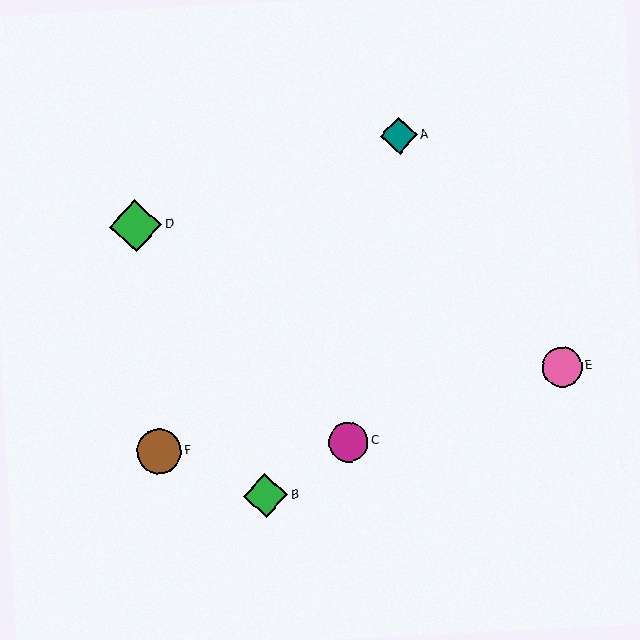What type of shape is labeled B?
Shape B is a green diamond.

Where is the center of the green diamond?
The center of the green diamond is at (136, 226).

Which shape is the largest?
The green diamond (labeled D) is the largest.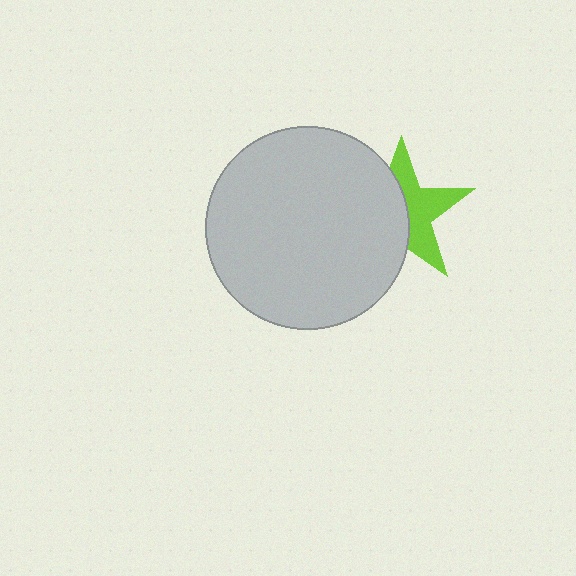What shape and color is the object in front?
The object in front is a light gray circle.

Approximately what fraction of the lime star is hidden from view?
Roughly 51% of the lime star is hidden behind the light gray circle.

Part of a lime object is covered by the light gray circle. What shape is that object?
It is a star.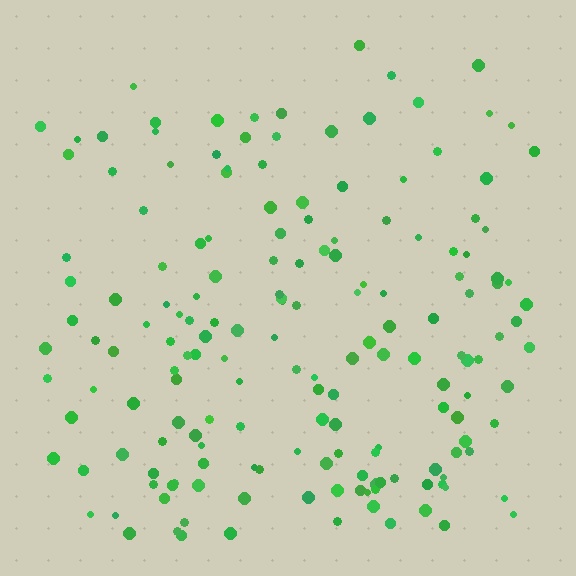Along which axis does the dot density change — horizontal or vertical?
Vertical.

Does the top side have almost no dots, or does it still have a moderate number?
Still a moderate number, just noticeably fewer than the bottom.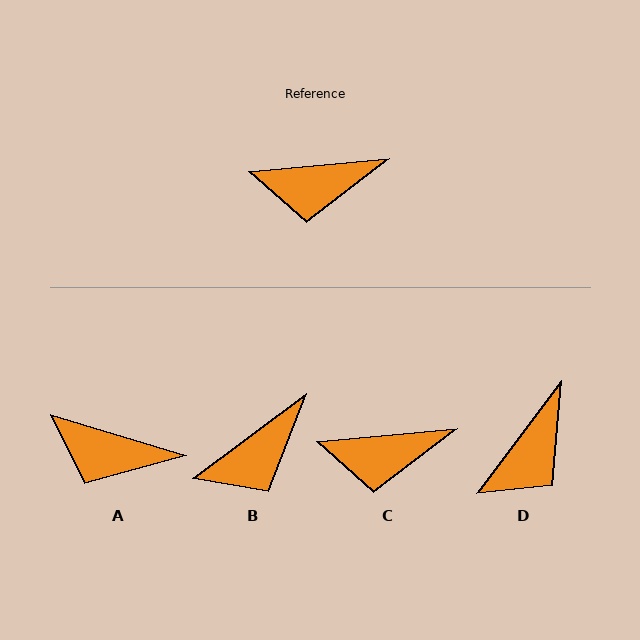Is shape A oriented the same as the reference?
No, it is off by about 22 degrees.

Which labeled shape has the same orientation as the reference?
C.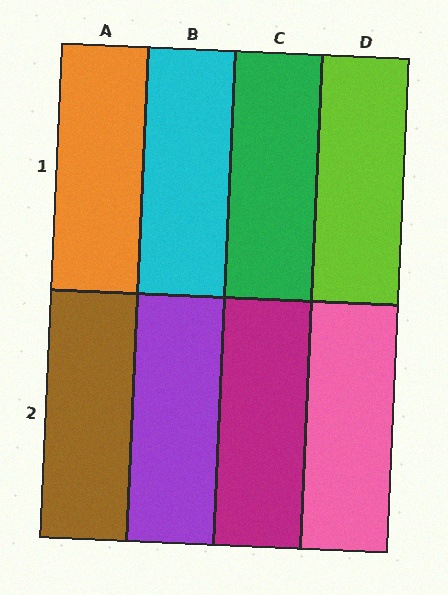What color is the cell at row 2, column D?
Pink.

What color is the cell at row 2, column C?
Magenta.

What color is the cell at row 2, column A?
Brown.